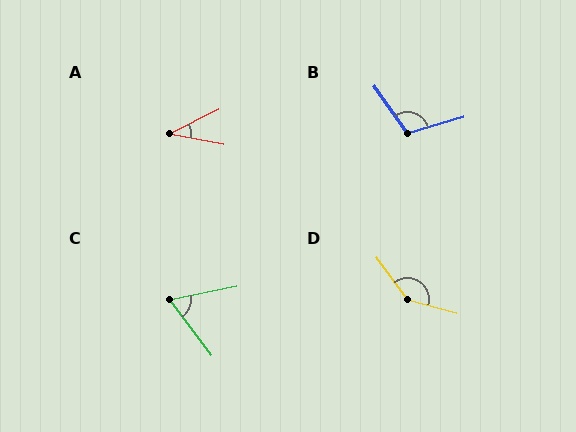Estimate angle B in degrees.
Approximately 109 degrees.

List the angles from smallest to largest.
A (38°), C (65°), B (109°), D (141°).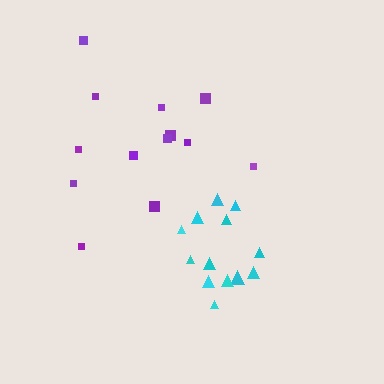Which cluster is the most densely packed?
Cyan.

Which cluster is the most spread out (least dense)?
Purple.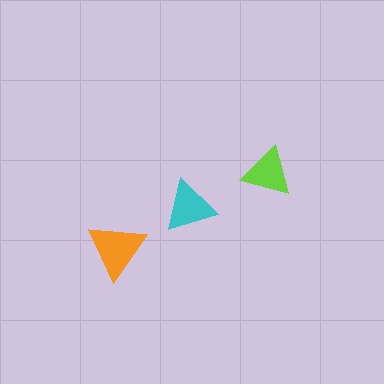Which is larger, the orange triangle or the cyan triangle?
The orange one.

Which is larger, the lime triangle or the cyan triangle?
The cyan one.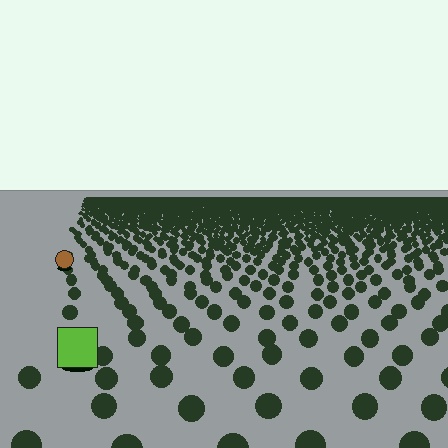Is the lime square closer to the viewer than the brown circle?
Yes. The lime square is closer — you can tell from the texture gradient: the ground texture is coarser near it.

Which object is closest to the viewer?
The lime square is closest. The texture marks near it are larger and more spread out.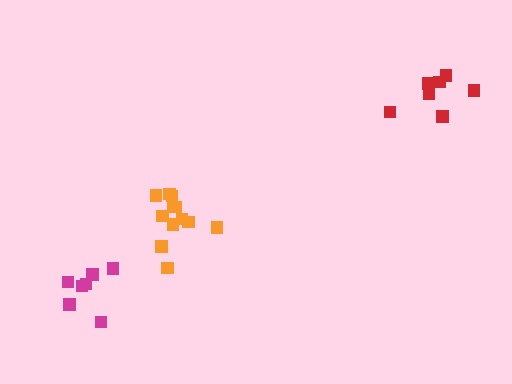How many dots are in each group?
Group 1: 7 dots, Group 2: 12 dots, Group 3: 7 dots (26 total).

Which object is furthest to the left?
The magenta cluster is leftmost.